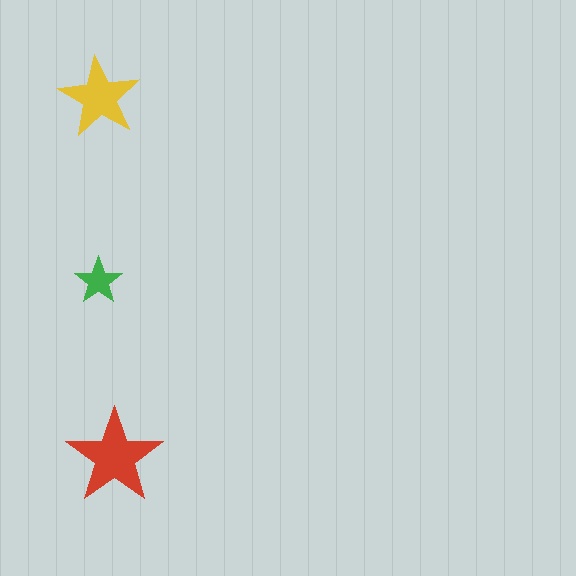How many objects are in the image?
There are 3 objects in the image.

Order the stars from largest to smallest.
the red one, the yellow one, the green one.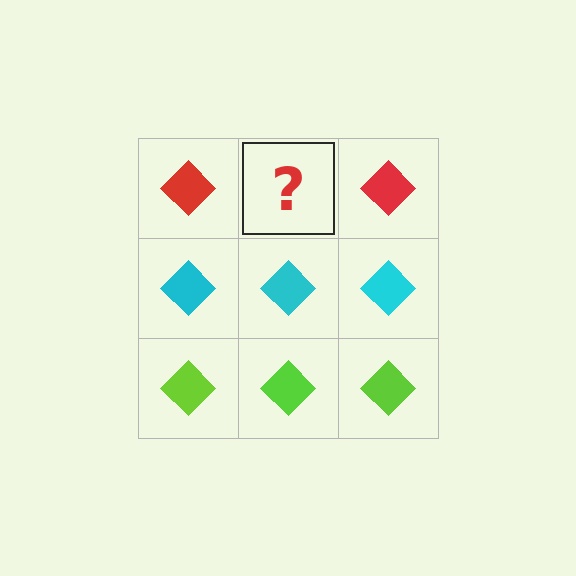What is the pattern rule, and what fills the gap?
The rule is that each row has a consistent color. The gap should be filled with a red diamond.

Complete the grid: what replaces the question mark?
The question mark should be replaced with a red diamond.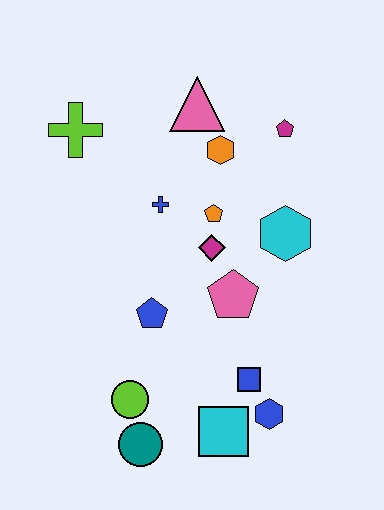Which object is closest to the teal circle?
The lime circle is closest to the teal circle.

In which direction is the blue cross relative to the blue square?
The blue cross is above the blue square.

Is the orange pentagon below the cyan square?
No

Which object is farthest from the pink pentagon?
The lime cross is farthest from the pink pentagon.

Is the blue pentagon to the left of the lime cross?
No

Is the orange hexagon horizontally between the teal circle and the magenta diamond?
No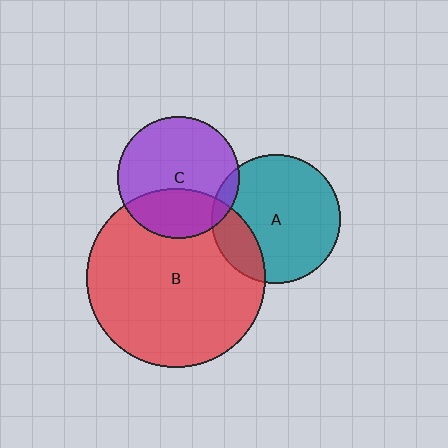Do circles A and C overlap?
Yes.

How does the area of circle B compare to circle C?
Approximately 2.2 times.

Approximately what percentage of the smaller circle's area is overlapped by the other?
Approximately 10%.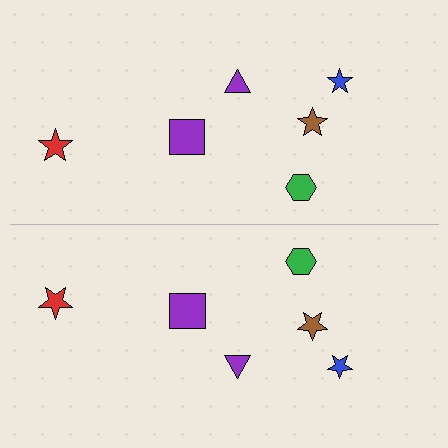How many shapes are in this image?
There are 12 shapes in this image.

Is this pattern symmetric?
Yes, this pattern has bilateral (reflection) symmetry.